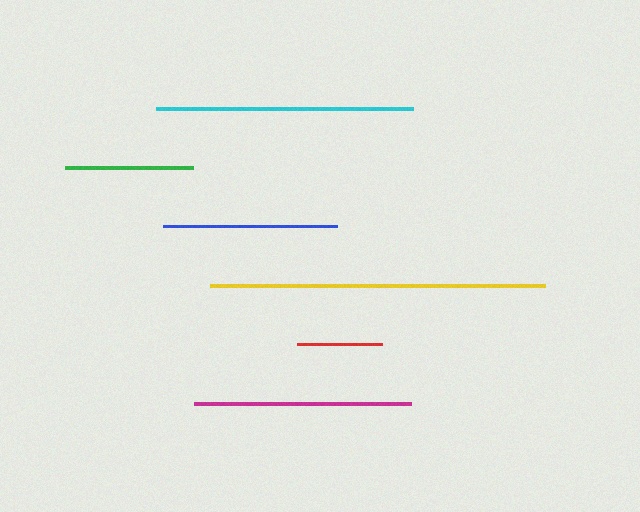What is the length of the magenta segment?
The magenta segment is approximately 217 pixels long.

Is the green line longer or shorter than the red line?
The green line is longer than the red line.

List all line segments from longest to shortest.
From longest to shortest: yellow, cyan, magenta, blue, green, red.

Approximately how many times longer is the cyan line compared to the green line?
The cyan line is approximately 2.0 times the length of the green line.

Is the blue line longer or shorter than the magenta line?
The magenta line is longer than the blue line.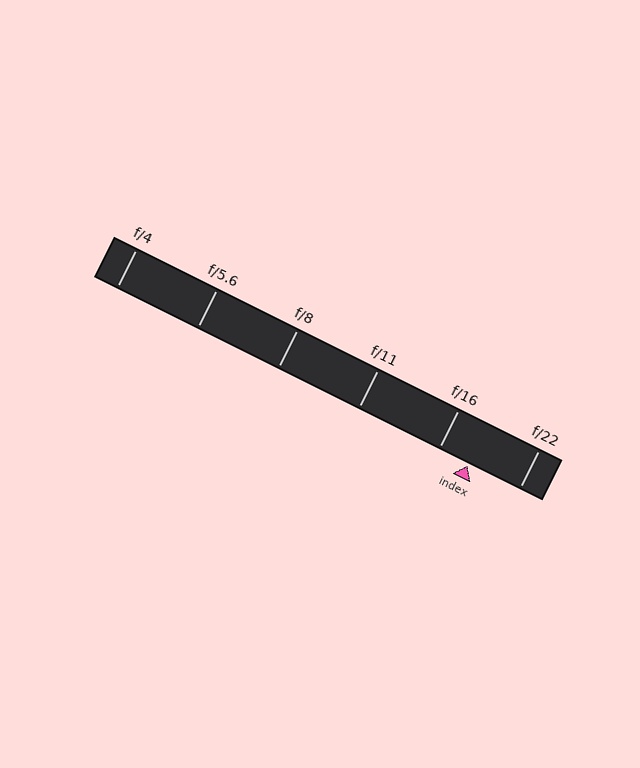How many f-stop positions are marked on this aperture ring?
There are 6 f-stop positions marked.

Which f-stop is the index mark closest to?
The index mark is closest to f/16.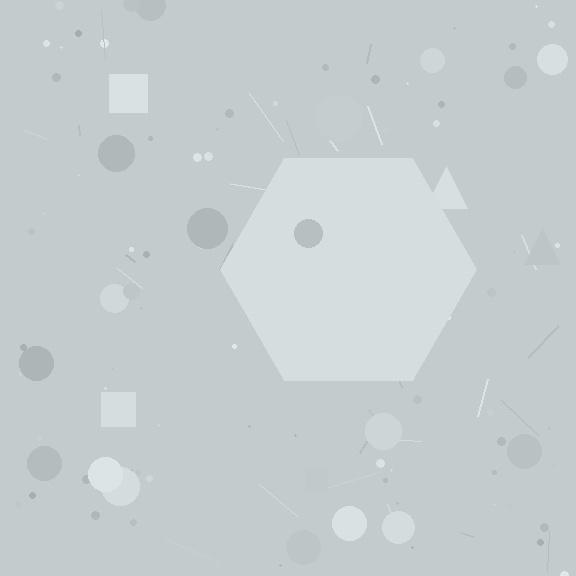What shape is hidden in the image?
A hexagon is hidden in the image.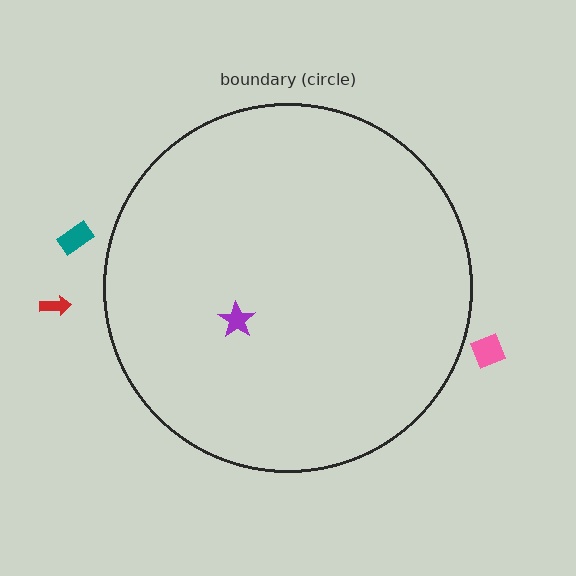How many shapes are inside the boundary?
1 inside, 3 outside.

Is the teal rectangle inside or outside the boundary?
Outside.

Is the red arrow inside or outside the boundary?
Outside.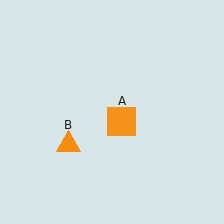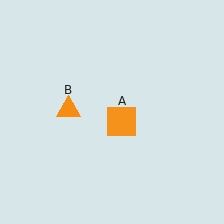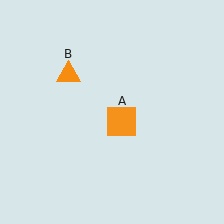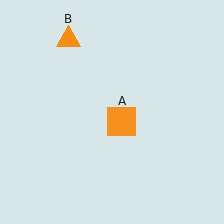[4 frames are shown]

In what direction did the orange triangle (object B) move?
The orange triangle (object B) moved up.